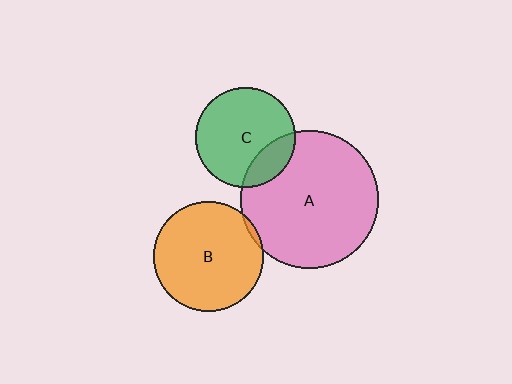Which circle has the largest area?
Circle A (pink).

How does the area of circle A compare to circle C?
Approximately 1.9 times.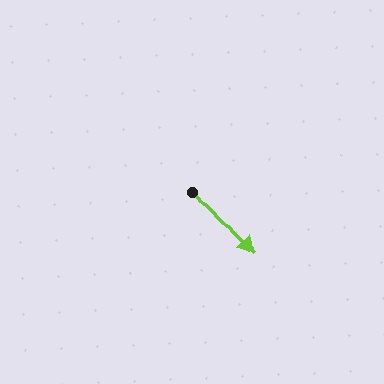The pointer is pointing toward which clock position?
Roughly 5 o'clock.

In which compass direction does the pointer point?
Southeast.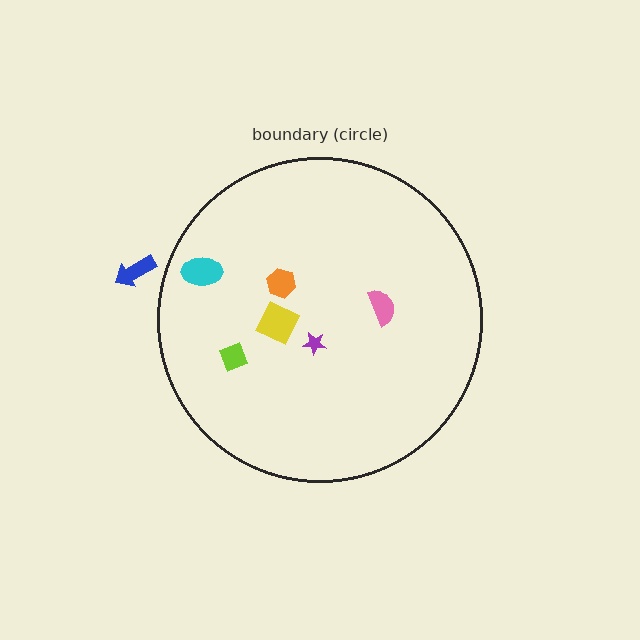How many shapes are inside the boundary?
6 inside, 1 outside.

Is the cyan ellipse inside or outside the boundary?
Inside.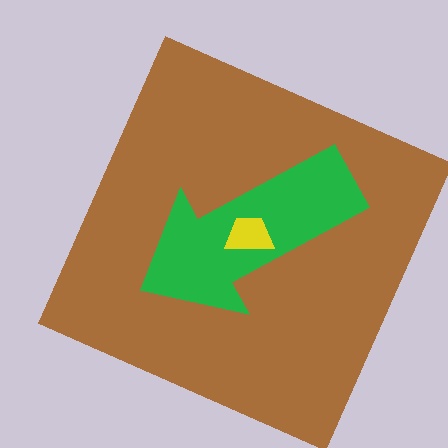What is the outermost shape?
The brown square.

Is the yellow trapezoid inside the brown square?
Yes.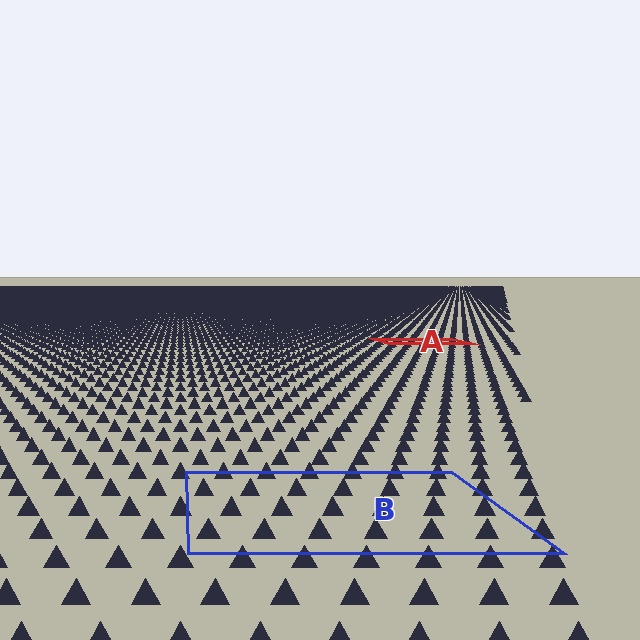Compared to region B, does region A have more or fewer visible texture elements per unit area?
Region A has more texture elements per unit area — they are packed more densely because it is farther away.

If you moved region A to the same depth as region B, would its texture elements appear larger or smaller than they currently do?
They would appear larger. At a closer depth, the same texture elements are projected at a bigger on-screen size.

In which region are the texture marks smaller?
The texture marks are smaller in region A, because it is farther away.